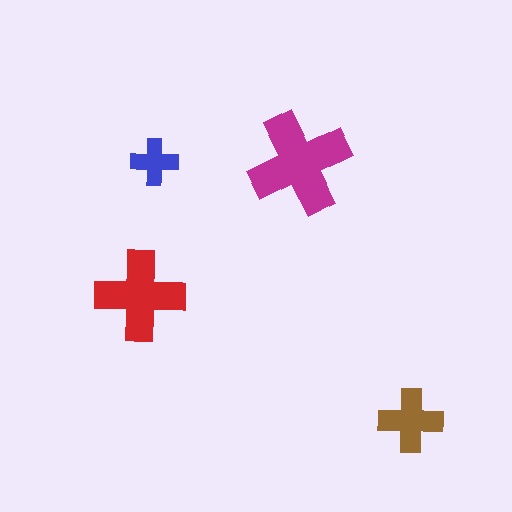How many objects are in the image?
There are 4 objects in the image.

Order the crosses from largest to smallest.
the magenta one, the red one, the brown one, the blue one.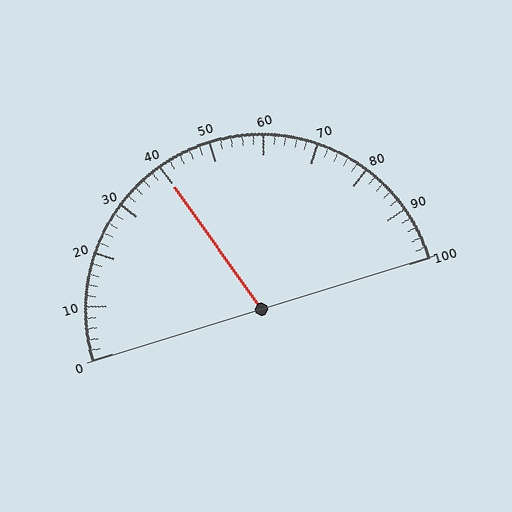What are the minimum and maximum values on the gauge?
The gauge ranges from 0 to 100.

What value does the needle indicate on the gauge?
The needle indicates approximately 40.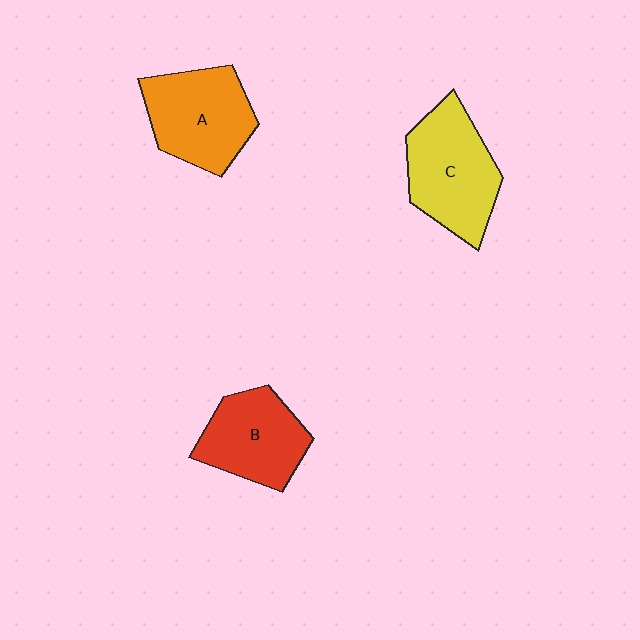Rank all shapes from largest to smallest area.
From largest to smallest: C (yellow), A (orange), B (red).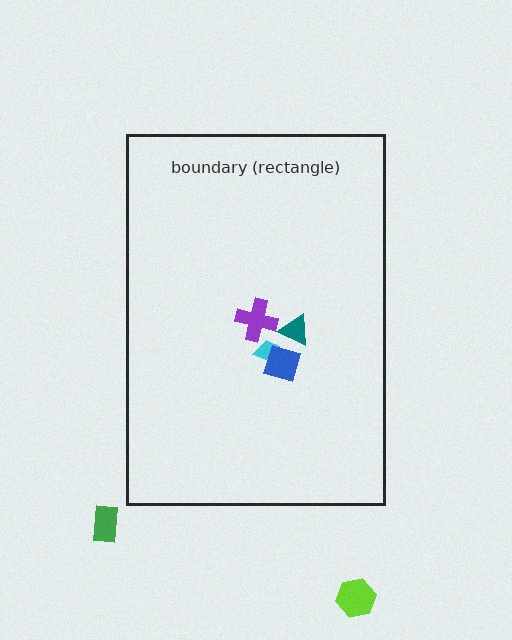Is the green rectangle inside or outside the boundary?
Outside.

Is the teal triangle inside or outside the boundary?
Inside.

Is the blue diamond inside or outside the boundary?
Inside.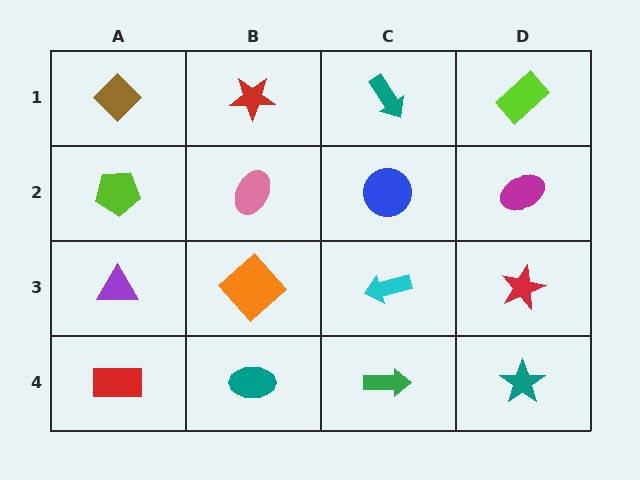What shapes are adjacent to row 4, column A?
A purple triangle (row 3, column A), a teal ellipse (row 4, column B).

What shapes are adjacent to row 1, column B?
A pink ellipse (row 2, column B), a brown diamond (row 1, column A), a teal arrow (row 1, column C).